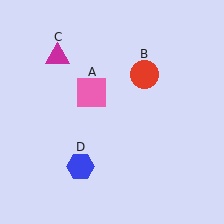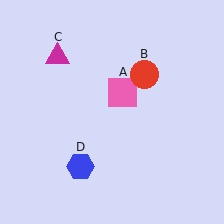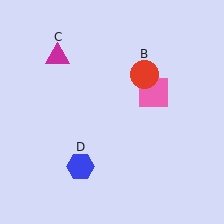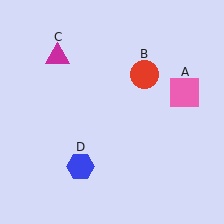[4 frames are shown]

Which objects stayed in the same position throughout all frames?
Red circle (object B) and magenta triangle (object C) and blue hexagon (object D) remained stationary.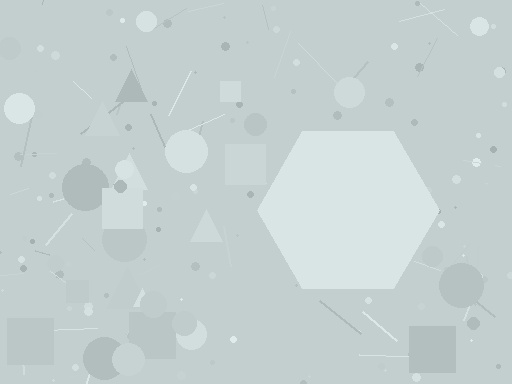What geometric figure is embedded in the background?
A hexagon is embedded in the background.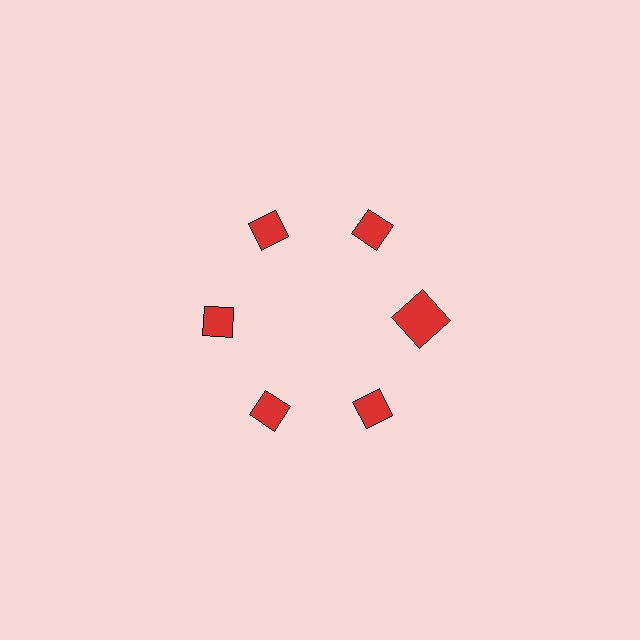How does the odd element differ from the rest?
It has a different shape: square instead of diamond.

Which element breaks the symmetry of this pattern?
The red square at roughly the 3 o'clock position breaks the symmetry. All other shapes are red diamonds.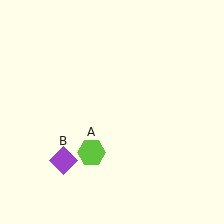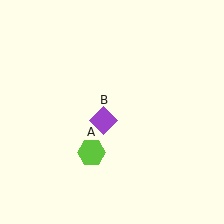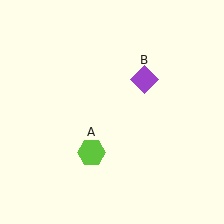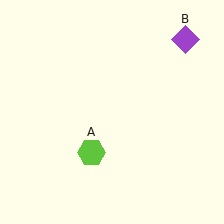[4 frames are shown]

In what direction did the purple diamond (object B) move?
The purple diamond (object B) moved up and to the right.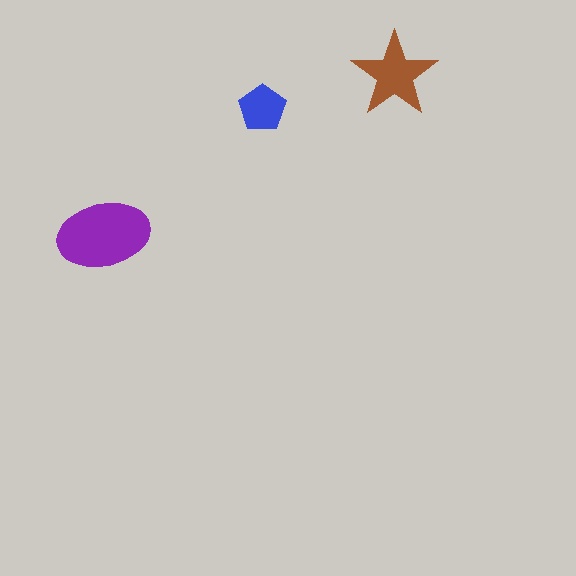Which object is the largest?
The purple ellipse.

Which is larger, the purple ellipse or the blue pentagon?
The purple ellipse.